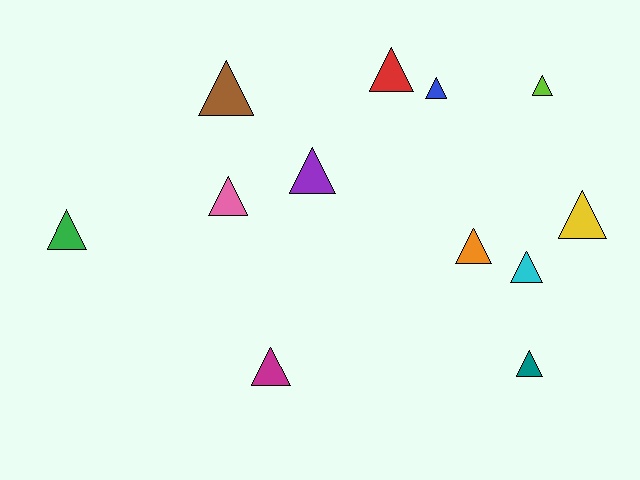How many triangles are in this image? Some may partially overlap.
There are 12 triangles.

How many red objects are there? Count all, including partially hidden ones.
There is 1 red object.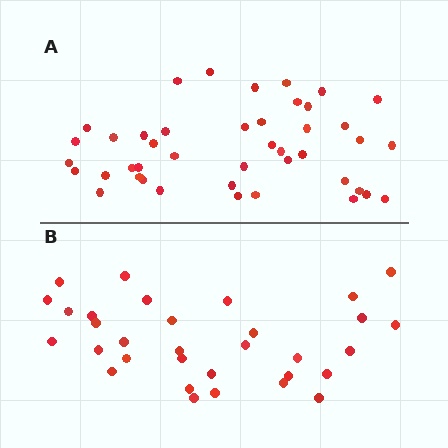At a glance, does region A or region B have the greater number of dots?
Region A (the top region) has more dots.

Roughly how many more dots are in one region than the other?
Region A has roughly 12 or so more dots than region B.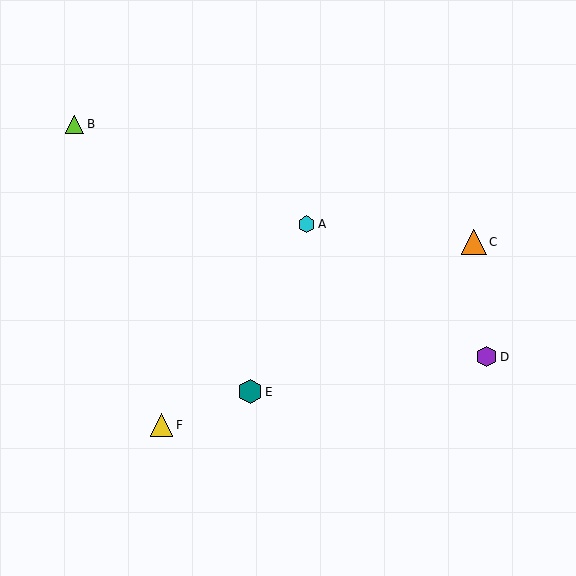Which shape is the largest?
The orange triangle (labeled C) is the largest.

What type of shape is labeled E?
Shape E is a teal hexagon.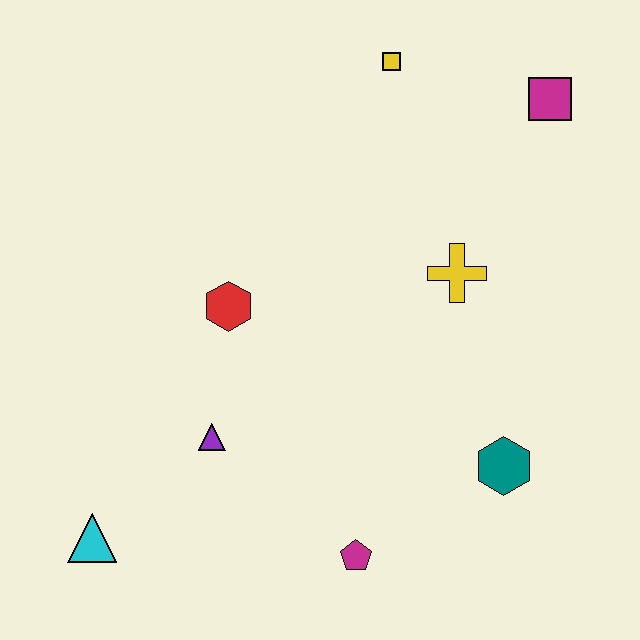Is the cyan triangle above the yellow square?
No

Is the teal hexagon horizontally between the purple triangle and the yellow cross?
No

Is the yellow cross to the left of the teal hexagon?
Yes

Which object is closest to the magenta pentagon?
The teal hexagon is closest to the magenta pentagon.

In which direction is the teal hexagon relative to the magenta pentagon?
The teal hexagon is to the right of the magenta pentagon.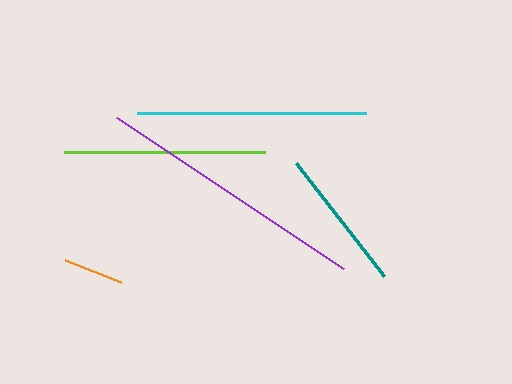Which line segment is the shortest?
The orange line is the shortest at approximately 61 pixels.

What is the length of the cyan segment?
The cyan segment is approximately 229 pixels long.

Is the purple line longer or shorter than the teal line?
The purple line is longer than the teal line.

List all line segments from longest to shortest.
From longest to shortest: purple, cyan, lime, teal, orange.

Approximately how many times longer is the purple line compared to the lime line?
The purple line is approximately 1.4 times the length of the lime line.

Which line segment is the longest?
The purple line is the longest at approximately 273 pixels.